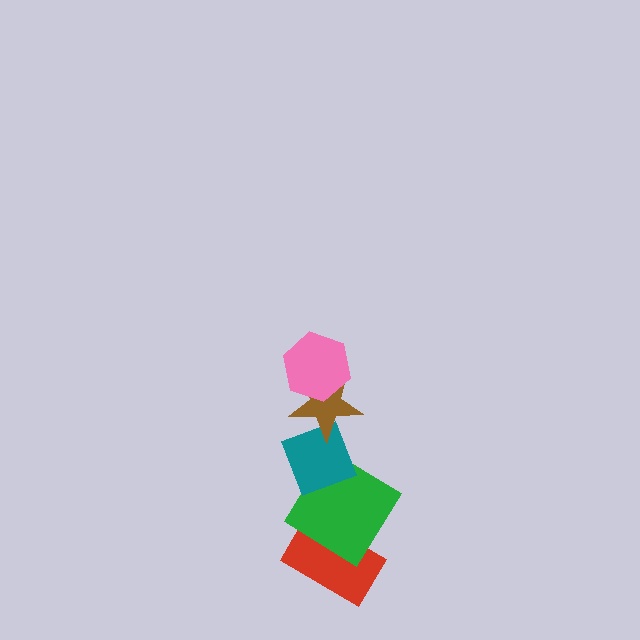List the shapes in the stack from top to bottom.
From top to bottom: the pink hexagon, the brown star, the teal diamond, the green diamond, the red rectangle.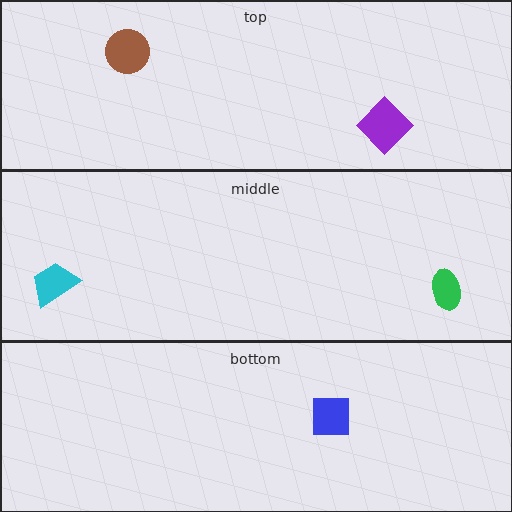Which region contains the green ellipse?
The middle region.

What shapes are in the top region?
The brown circle, the purple diamond.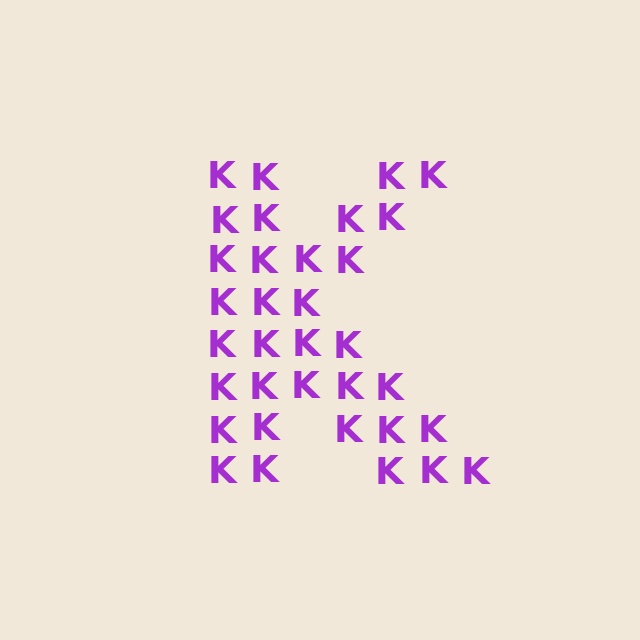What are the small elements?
The small elements are letter K's.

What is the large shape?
The large shape is the letter K.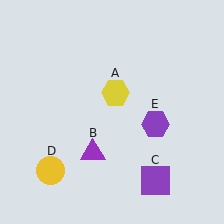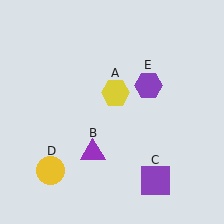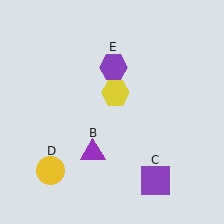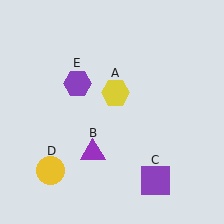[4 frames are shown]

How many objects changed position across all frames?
1 object changed position: purple hexagon (object E).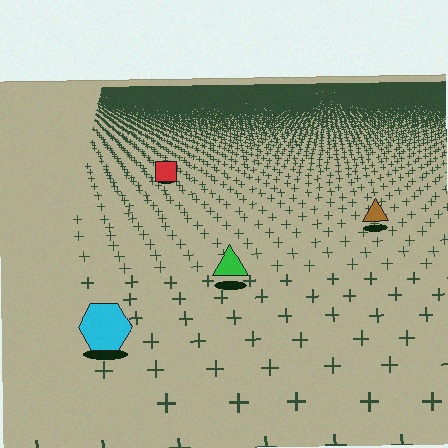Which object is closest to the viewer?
The cyan hexagon is closest. The texture marks near it are larger and more spread out.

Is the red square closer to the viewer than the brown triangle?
No. The brown triangle is closer — you can tell from the texture gradient: the ground texture is coarser near it.